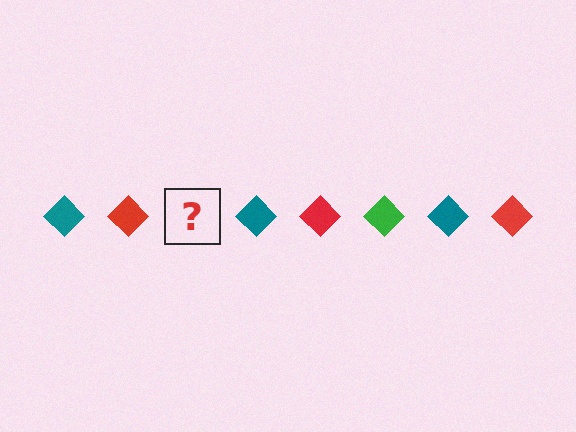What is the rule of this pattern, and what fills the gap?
The rule is that the pattern cycles through teal, red, green diamonds. The gap should be filled with a green diamond.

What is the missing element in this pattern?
The missing element is a green diamond.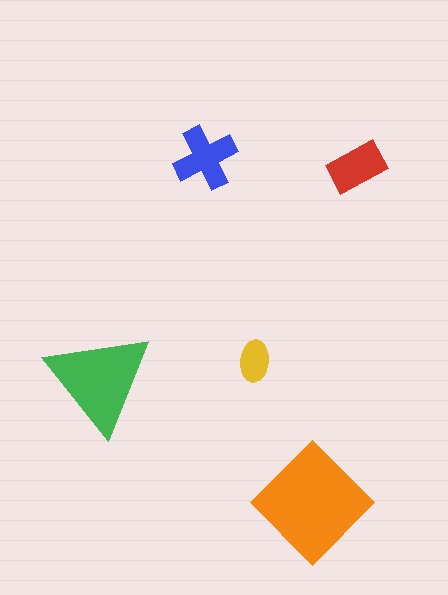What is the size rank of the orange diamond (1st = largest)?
1st.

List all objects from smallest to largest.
The yellow ellipse, the red rectangle, the blue cross, the green triangle, the orange diamond.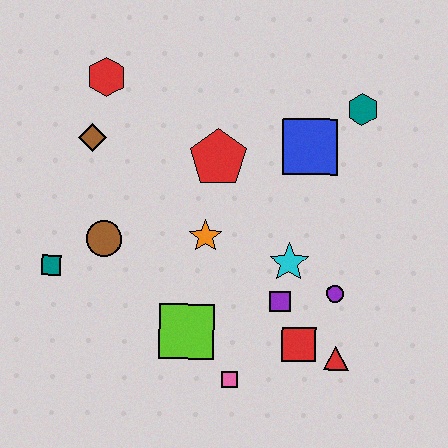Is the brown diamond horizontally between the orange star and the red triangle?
No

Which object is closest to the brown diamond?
The red hexagon is closest to the brown diamond.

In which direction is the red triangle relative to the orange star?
The red triangle is to the right of the orange star.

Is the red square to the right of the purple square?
Yes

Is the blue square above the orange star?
Yes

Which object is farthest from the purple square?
The red hexagon is farthest from the purple square.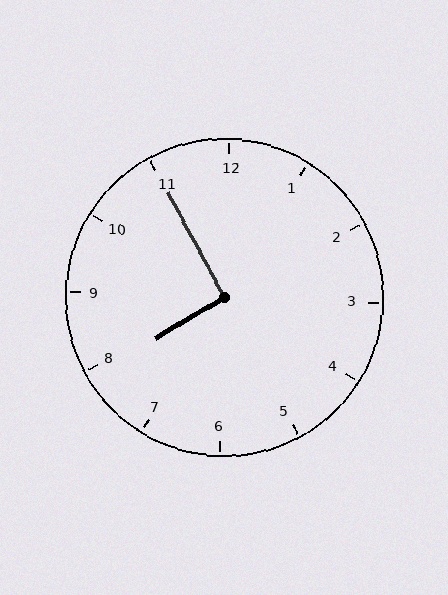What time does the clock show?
7:55.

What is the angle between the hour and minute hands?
Approximately 92 degrees.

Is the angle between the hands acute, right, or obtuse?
It is right.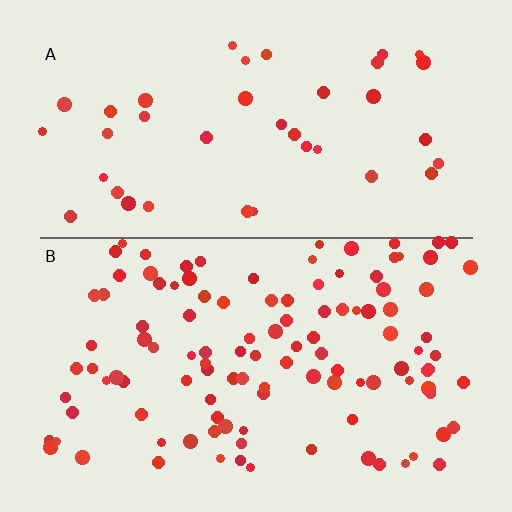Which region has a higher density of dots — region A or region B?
B (the bottom).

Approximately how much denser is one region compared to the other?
Approximately 2.9× — region B over region A.